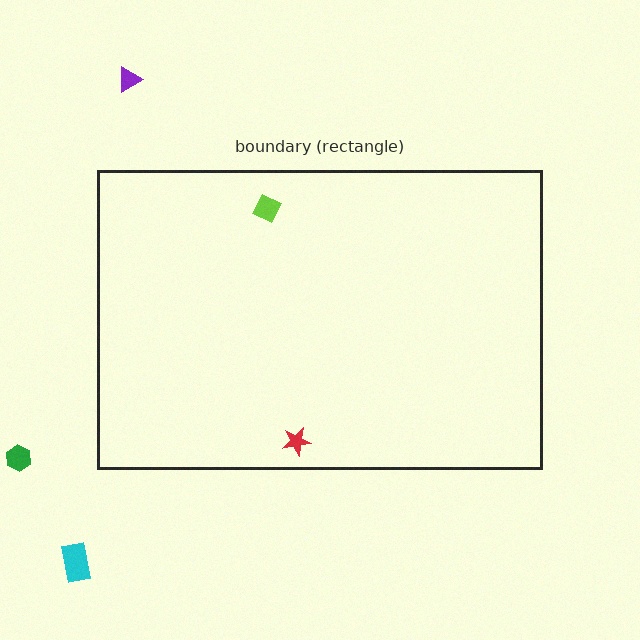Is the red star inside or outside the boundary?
Inside.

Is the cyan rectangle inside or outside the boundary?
Outside.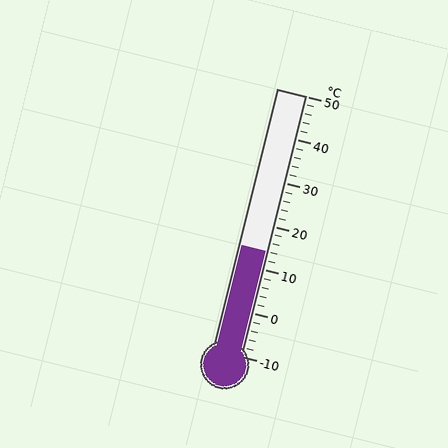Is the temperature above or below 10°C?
The temperature is above 10°C.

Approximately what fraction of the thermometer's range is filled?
The thermometer is filled to approximately 40% of its range.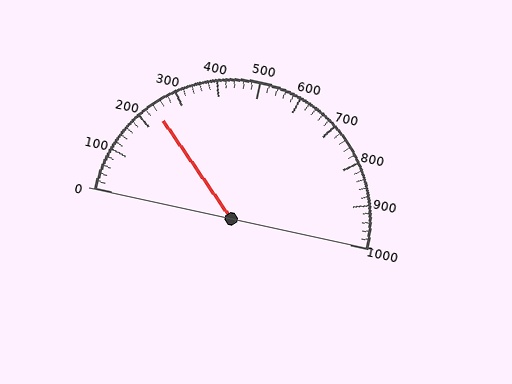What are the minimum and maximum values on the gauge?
The gauge ranges from 0 to 1000.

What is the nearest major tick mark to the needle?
The nearest major tick mark is 200.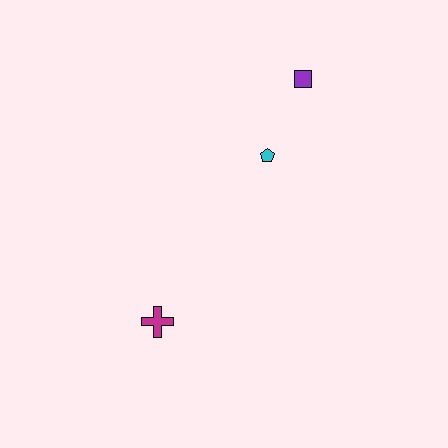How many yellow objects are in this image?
There are no yellow objects.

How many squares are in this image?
There is 1 square.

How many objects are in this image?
There are 3 objects.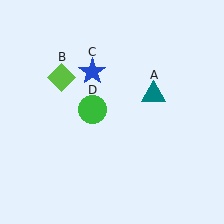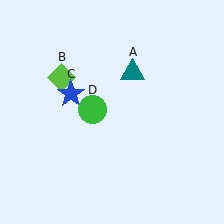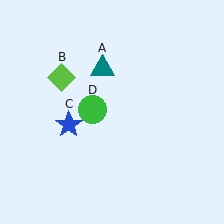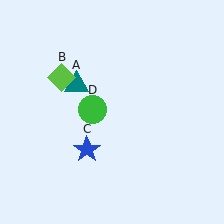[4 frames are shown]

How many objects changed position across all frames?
2 objects changed position: teal triangle (object A), blue star (object C).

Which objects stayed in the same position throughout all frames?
Lime diamond (object B) and green circle (object D) remained stationary.